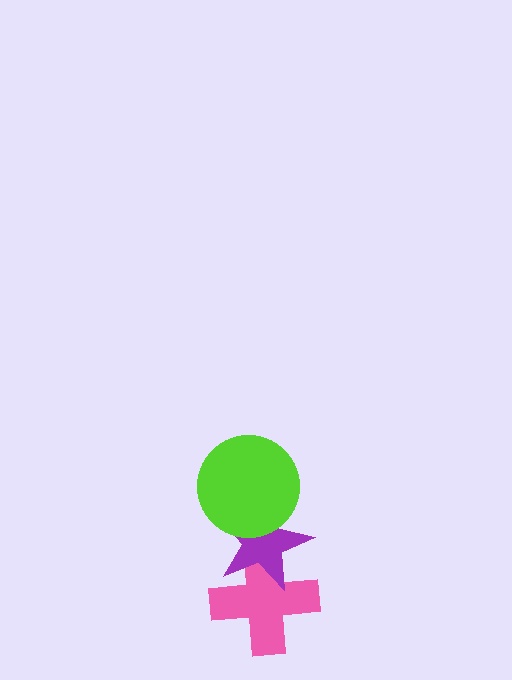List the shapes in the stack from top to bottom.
From top to bottom: the lime circle, the purple star, the pink cross.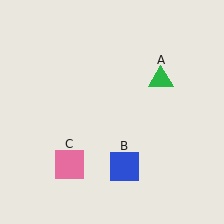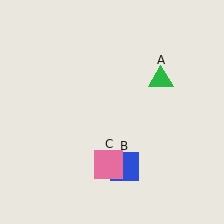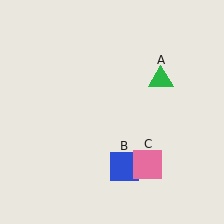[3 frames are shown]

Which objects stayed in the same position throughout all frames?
Green triangle (object A) and blue square (object B) remained stationary.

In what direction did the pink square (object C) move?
The pink square (object C) moved right.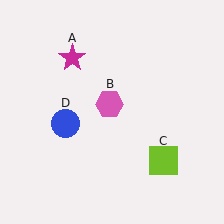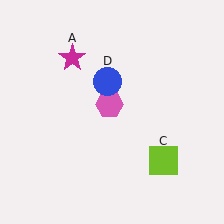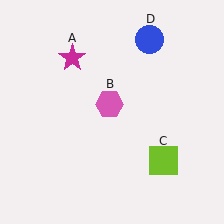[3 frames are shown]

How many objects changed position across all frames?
1 object changed position: blue circle (object D).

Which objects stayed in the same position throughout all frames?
Magenta star (object A) and pink hexagon (object B) and lime square (object C) remained stationary.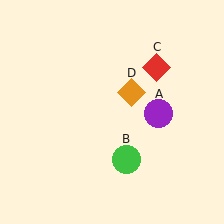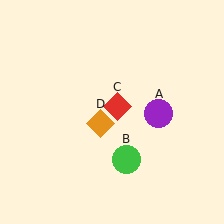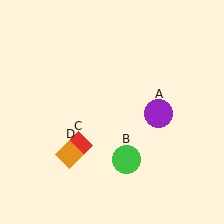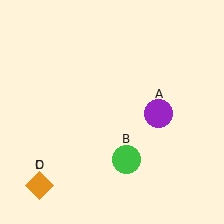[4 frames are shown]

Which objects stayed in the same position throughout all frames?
Purple circle (object A) and green circle (object B) remained stationary.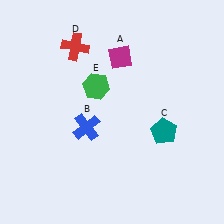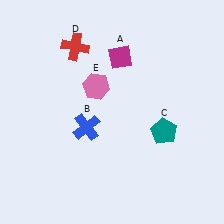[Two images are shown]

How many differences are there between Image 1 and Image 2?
There is 1 difference between the two images.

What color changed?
The hexagon (E) changed from green in Image 1 to pink in Image 2.